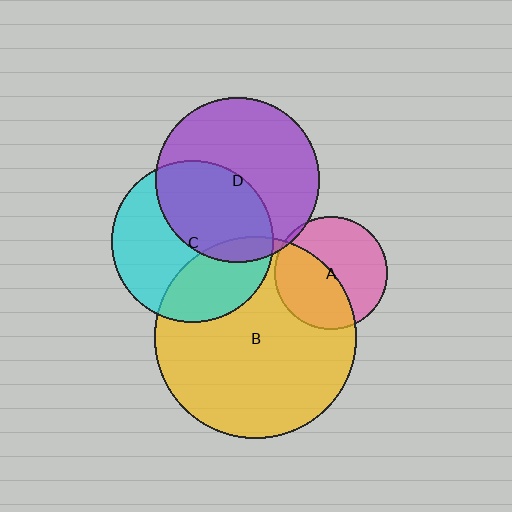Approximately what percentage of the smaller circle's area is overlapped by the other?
Approximately 30%.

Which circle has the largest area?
Circle B (yellow).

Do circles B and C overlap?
Yes.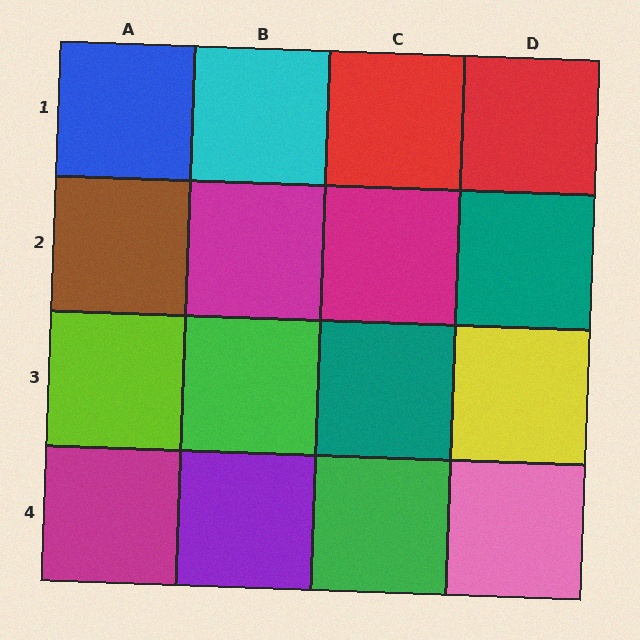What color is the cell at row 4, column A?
Magenta.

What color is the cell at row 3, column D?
Yellow.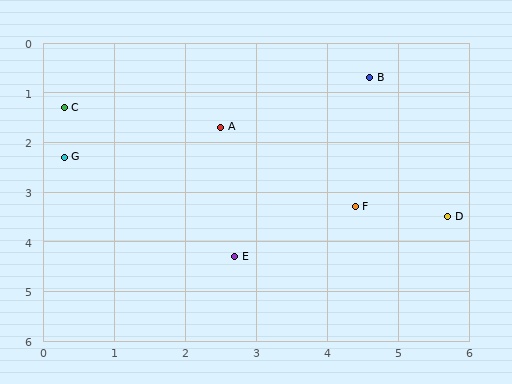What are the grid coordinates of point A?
Point A is at approximately (2.5, 1.7).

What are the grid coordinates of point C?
Point C is at approximately (0.3, 1.3).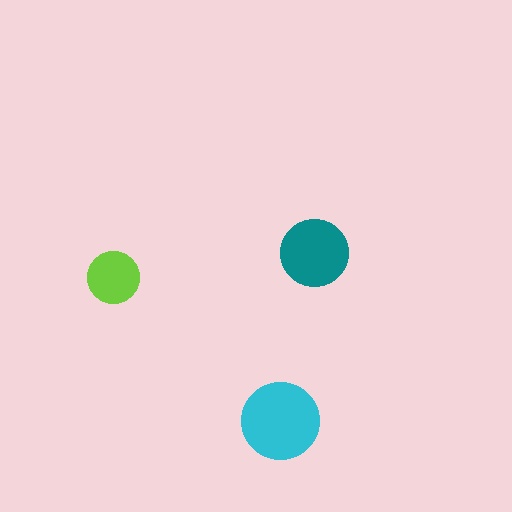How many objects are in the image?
There are 3 objects in the image.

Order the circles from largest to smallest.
the cyan one, the teal one, the lime one.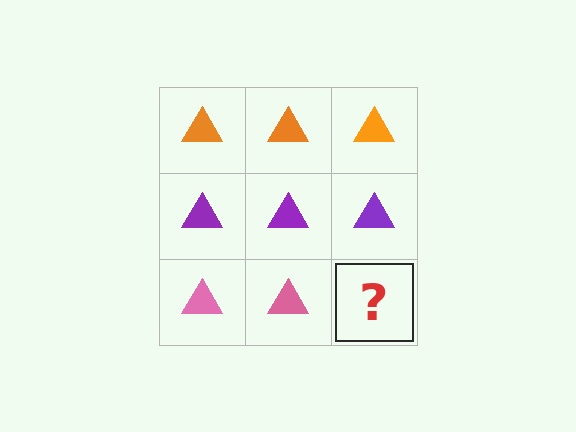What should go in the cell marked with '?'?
The missing cell should contain a pink triangle.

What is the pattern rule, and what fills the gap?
The rule is that each row has a consistent color. The gap should be filled with a pink triangle.